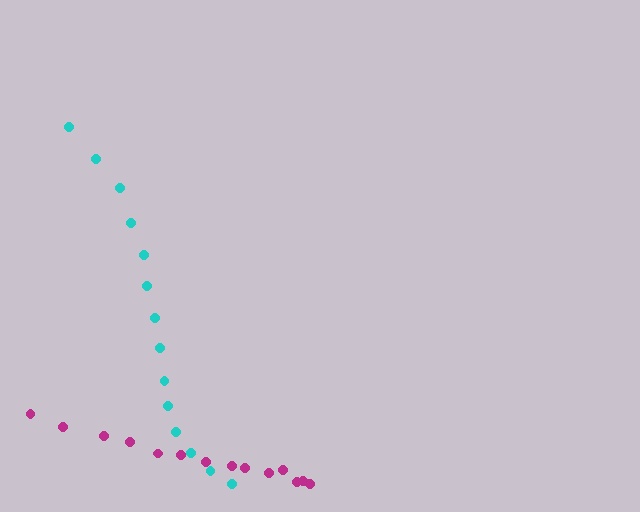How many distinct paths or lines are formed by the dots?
There are 2 distinct paths.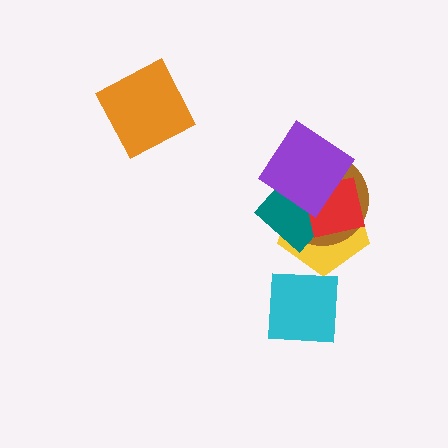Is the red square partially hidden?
Yes, it is partially covered by another shape.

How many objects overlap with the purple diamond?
4 objects overlap with the purple diamond.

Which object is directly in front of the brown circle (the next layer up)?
The teal rectangle is directly in front of the brown circle.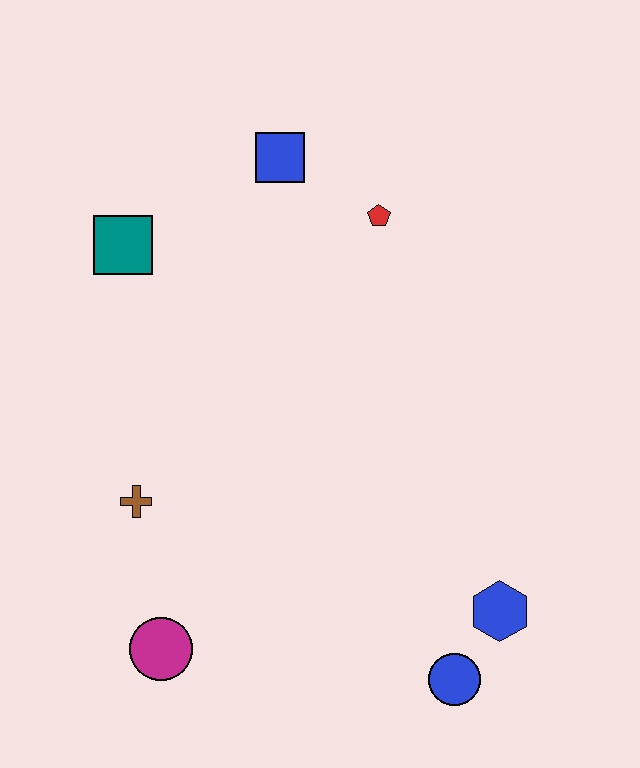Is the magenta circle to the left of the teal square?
No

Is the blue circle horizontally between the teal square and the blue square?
No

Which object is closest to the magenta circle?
The brown cross is closest to the magenta circle.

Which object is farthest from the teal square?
The blue circle is farthest from the teal square.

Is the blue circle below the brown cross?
Yes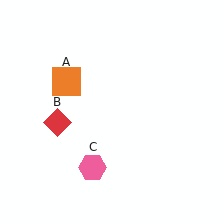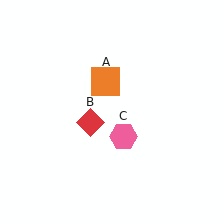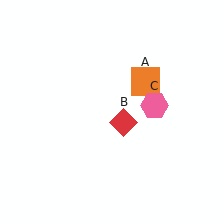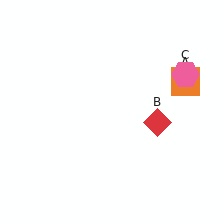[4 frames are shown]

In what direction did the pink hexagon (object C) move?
The pink hexagon (object C) moved up and to the right.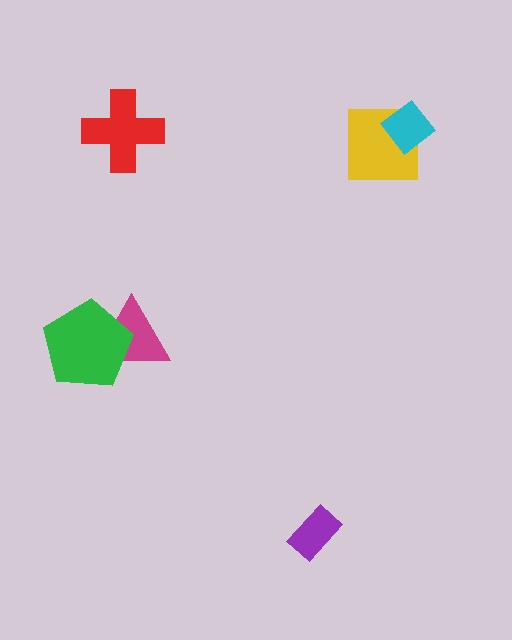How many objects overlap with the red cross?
0 objects overlap with the red cross.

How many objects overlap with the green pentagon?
1 object overlaps with the green pentagon.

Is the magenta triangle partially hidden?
Yes, it is partially covered by another shape.